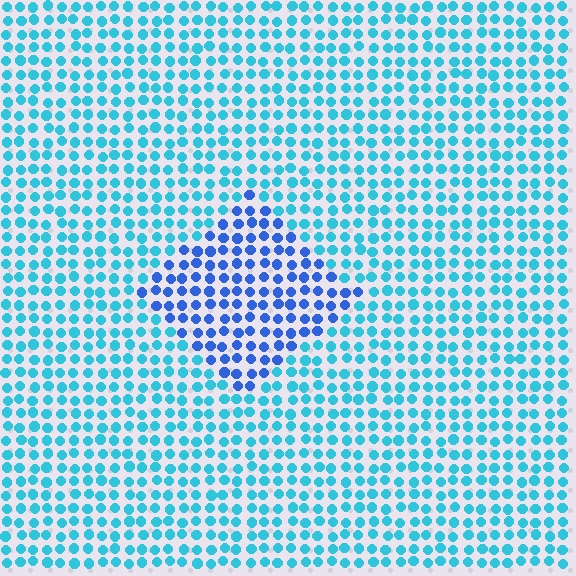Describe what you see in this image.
The image is filled with small cyan elements in a uniform arrangement. A diamond-shaped region is visible where the elements are tinted to a slightly different hue, forming a subtle color boundary.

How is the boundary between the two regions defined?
The boundary is defined purely by a slight shift in hue (about 35 degrees). Spacing, size, and orientation are identical on both sides.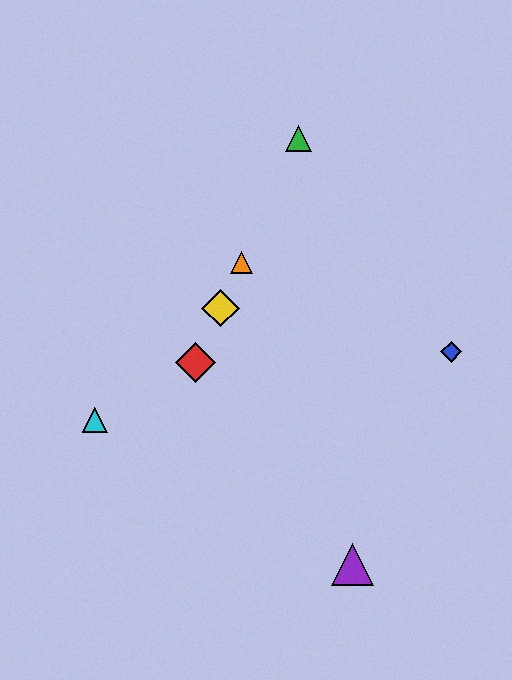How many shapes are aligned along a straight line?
4 shapes (the red diamond, the green triangle, the yellow diamond, the orange triangle) are aligned along a straight line.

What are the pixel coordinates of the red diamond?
The red diamond is at (195, 363).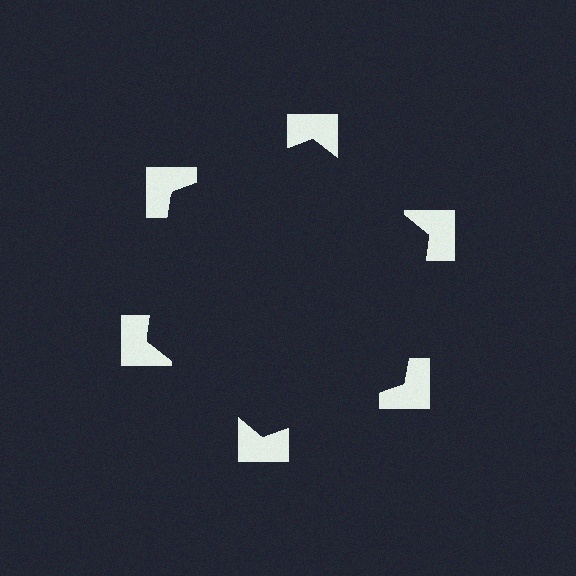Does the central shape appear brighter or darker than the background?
It typically appears slightly darker than the background, even though no actual brightness change is drawn.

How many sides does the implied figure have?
6 sides.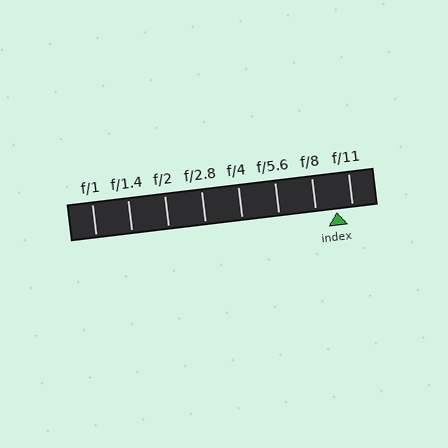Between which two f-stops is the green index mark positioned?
The index mark is between f/8 and f/11.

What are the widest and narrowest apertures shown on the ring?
The widest aperture shown is f/1 and the narrowest is f/11.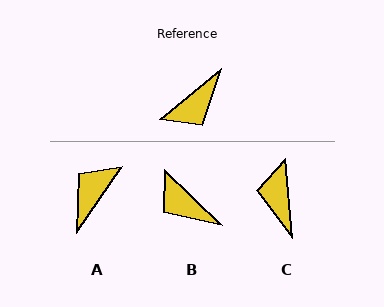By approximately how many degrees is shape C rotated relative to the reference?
Approximately 124 degrees clockwise.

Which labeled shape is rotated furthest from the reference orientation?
A, about 164 degrees away.